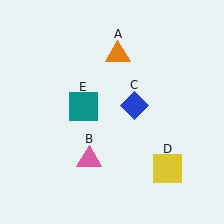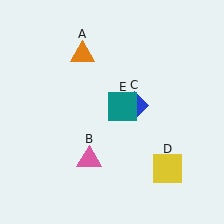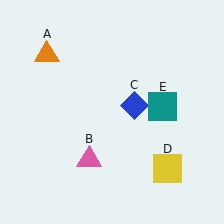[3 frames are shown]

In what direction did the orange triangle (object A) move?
The orange triangle (object A) moved left.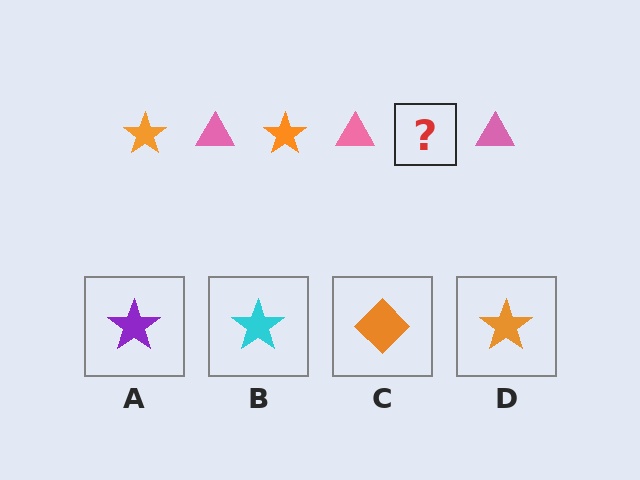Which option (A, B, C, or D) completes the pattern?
D.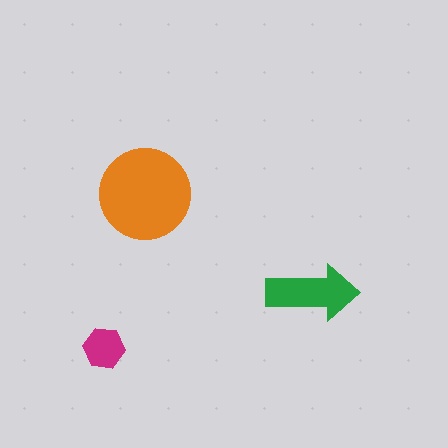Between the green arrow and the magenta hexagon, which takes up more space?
The green arrow.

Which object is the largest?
The orange circle.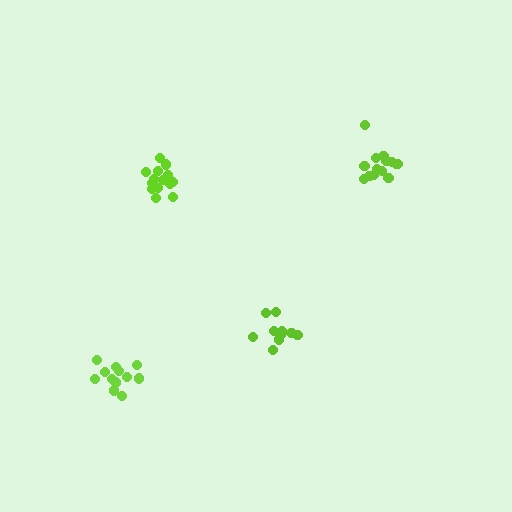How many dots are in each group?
Group 1: 12 dots, Group 2: 14 dots, Group 3: 14 dots, Group 4: 10 dots (50 total).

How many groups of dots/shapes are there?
There are 4 groups.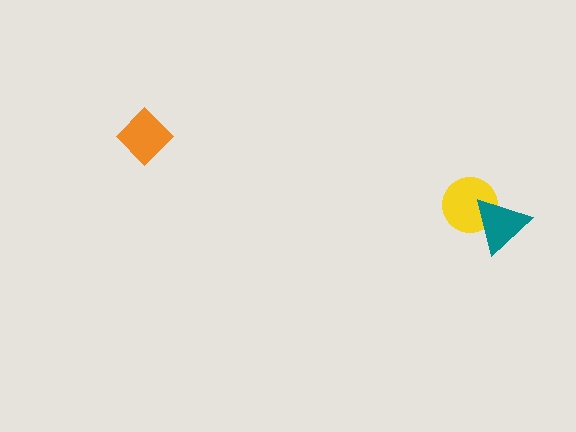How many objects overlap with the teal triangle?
1 object overlaps with the teal triangle.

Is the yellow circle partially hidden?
Yes, it is partially covered by another shape.